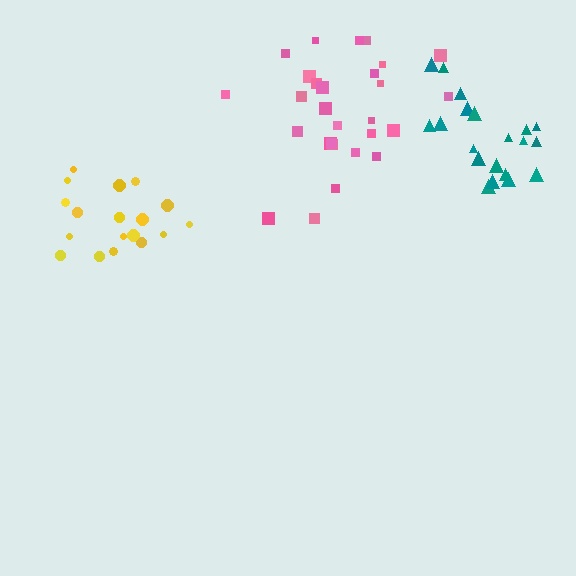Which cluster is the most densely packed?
Yellow.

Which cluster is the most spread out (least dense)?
Pink.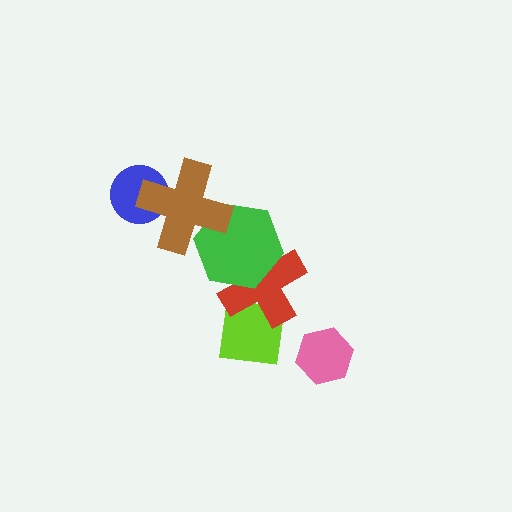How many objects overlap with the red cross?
2 objects overlap with the red cross.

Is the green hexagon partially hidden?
Yes, it is partially covered by another shape.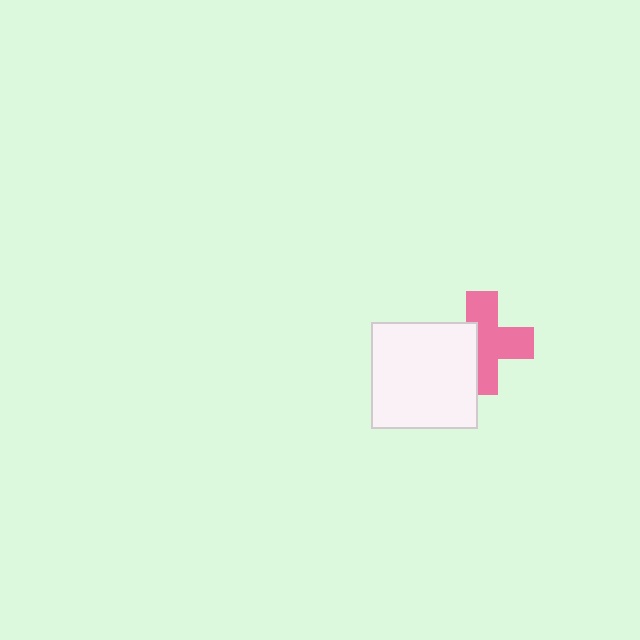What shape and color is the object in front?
The object in front is a white square.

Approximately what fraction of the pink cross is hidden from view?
Roughly 36% of the pink cross is hidden behind the white square.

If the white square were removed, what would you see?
You would see the complete pink cross.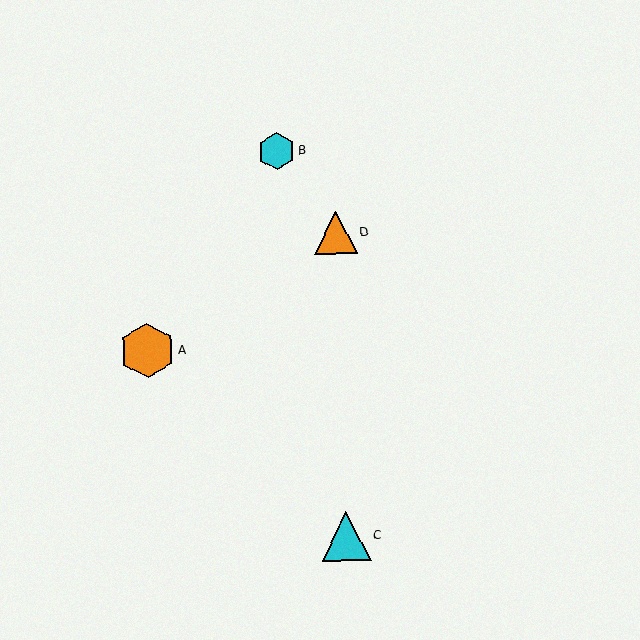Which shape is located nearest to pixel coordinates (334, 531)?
The cyan triangle (labeled C) at (346, 536) is nearest to that location.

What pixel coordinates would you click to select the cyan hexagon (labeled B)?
Click at (276, 151) to select the cyan hexagon B.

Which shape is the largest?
The orange hexagon (labeled A) is the largest.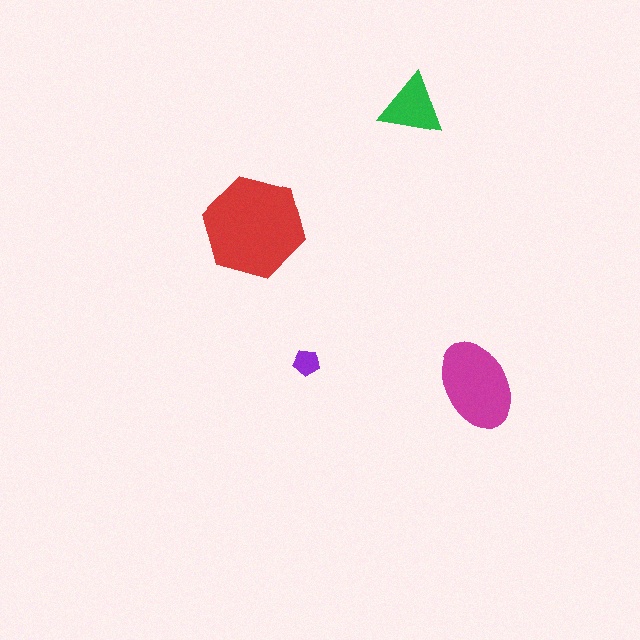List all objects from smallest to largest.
The purple pentagon, the green triangle, the magenta ellipse, the red hexagon.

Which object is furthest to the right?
The magenta ellipse is rightmost.